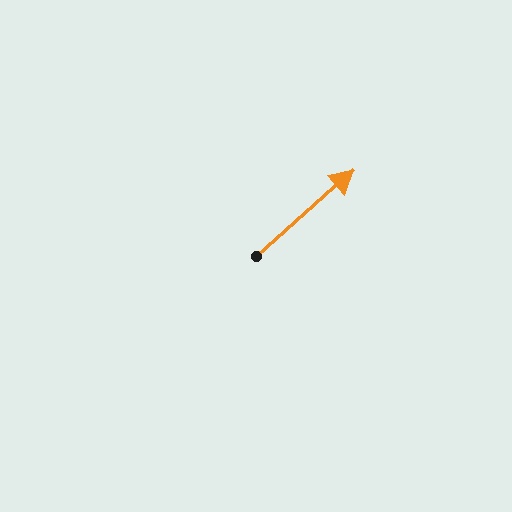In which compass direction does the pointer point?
Northeast.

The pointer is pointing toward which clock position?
Roughly 2 o'clock.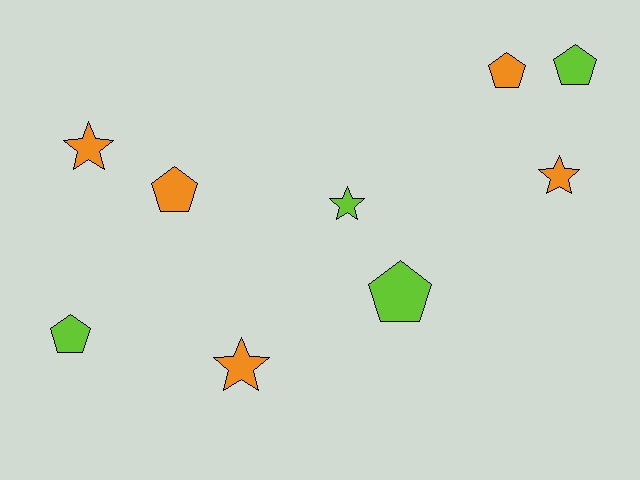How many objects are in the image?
There are 9 objects.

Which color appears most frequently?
Orange, with 5 objects.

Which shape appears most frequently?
Pentagon, with 5 objects.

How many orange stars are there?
There are 3 orange stars.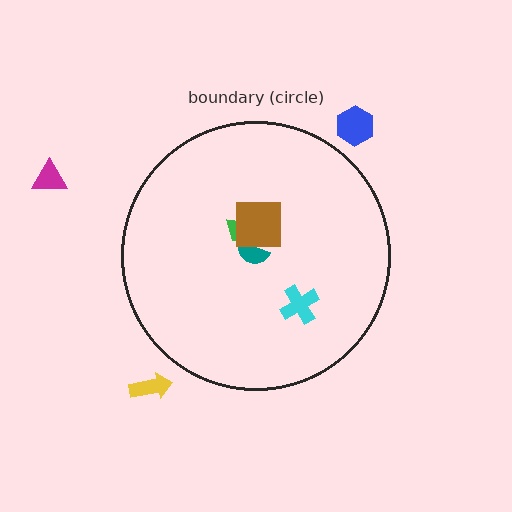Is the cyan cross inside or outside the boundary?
Inside.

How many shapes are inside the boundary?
4 inside, 3 outside.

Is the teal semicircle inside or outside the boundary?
Inside.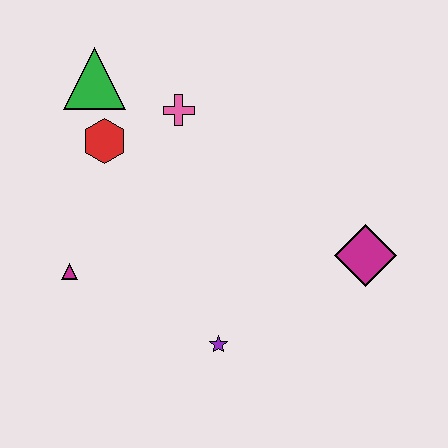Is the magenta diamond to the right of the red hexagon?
Yes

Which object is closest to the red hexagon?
The green triangle is closest to the red hexagon.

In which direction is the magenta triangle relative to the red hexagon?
The magenta triangle is below the red hexagon.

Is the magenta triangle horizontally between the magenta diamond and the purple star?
No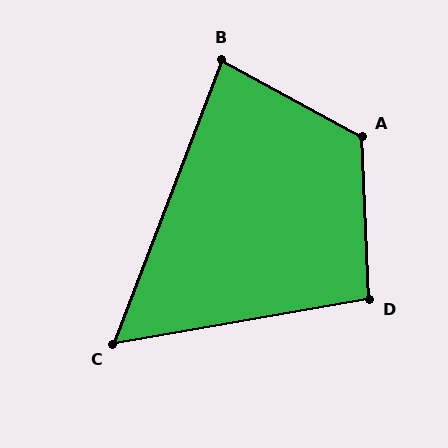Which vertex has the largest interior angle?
A, at approximately 121 degrees.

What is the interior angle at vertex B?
Approximately 83 degrees (acute).